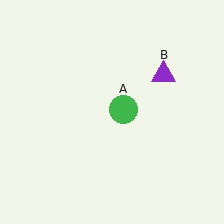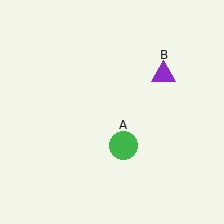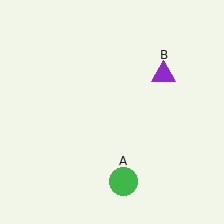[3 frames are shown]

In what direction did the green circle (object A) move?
The green circle (object A) moved down.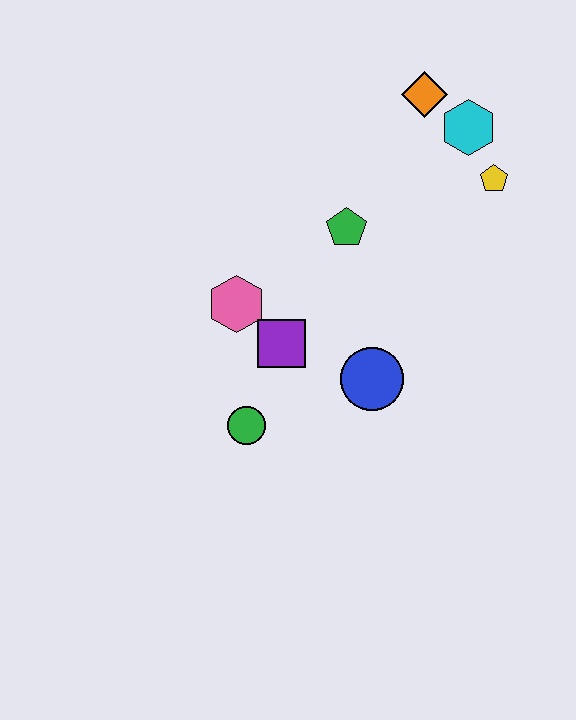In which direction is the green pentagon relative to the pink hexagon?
The green pentagon is to the right of the pink hexagon.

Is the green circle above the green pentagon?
No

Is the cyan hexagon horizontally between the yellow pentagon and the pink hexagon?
Yes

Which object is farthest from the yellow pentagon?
The green circle is farthest from the yellow pentagon.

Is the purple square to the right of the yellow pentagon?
No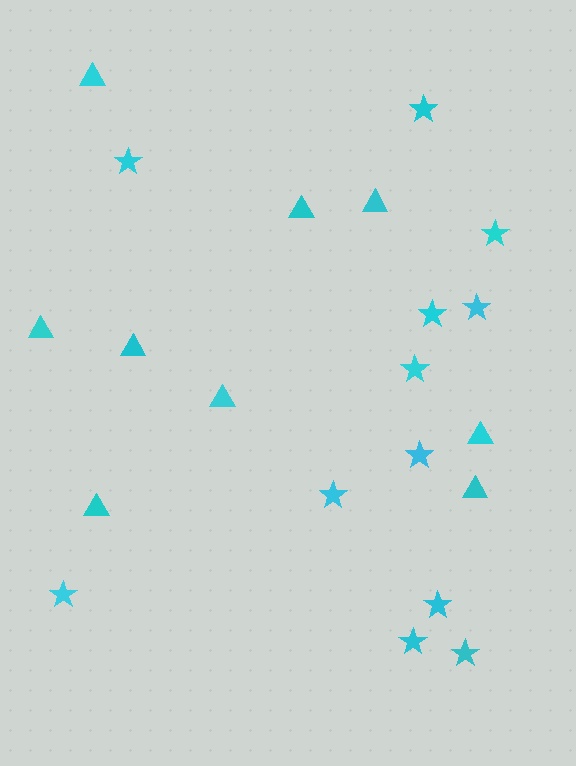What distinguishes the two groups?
There are 2 groups: one group of stars (12) and one group of triangles (9).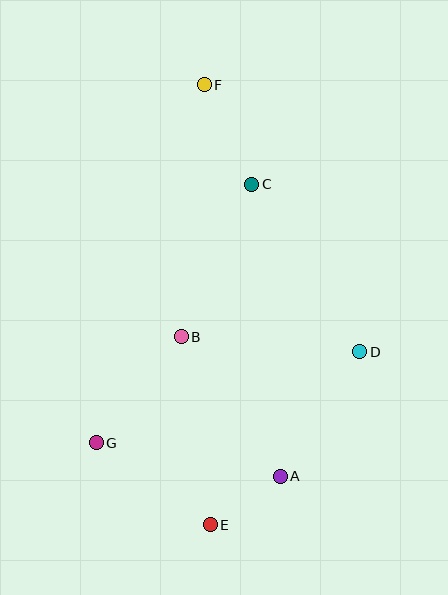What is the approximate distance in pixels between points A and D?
The distance between A and D is approximately 148 pixels.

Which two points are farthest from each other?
Points E and F are farthest from each other.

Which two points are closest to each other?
Points A and E are closest to each other.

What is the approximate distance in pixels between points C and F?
The distance between C and F is approximately 110 pixels.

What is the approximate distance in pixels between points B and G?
The distance between B and G is approximately 136 pixels.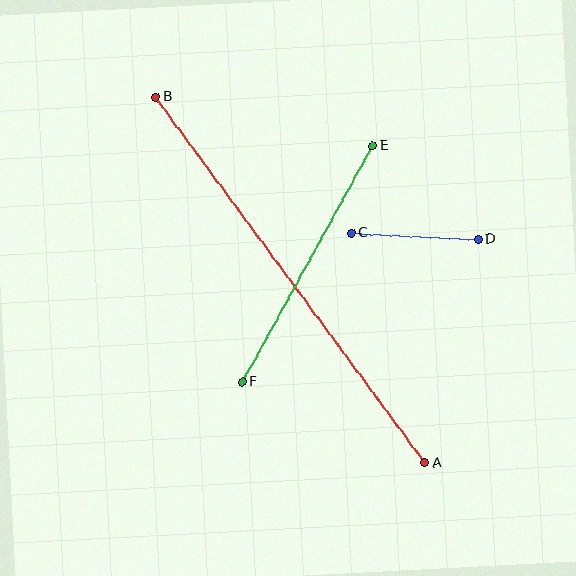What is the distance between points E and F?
The distance is approximately 269 pixels.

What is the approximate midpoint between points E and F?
The midpoint is at approximately (307, 264) pixels.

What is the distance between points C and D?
The distance is approximately 126 pixels.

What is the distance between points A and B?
The distance is approximately 454 pixels.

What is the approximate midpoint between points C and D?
The midpoint is at approximately (415, 236) pixels.